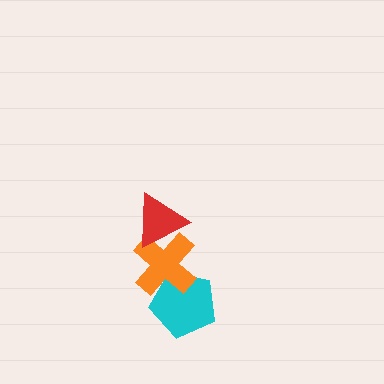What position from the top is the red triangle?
The red triangle is 1st from the top.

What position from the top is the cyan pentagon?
The cyan pentagon is 3rd from the top.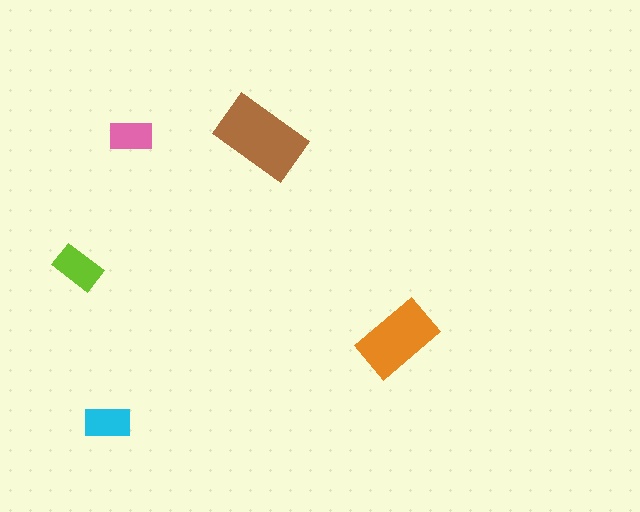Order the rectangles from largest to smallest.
the brown one, the orange one, the lime one, the cyan one, the pink one.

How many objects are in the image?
There are 5 objects in the image.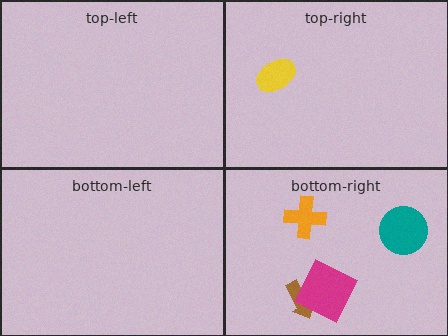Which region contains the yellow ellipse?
The top-right region.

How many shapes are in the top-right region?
1.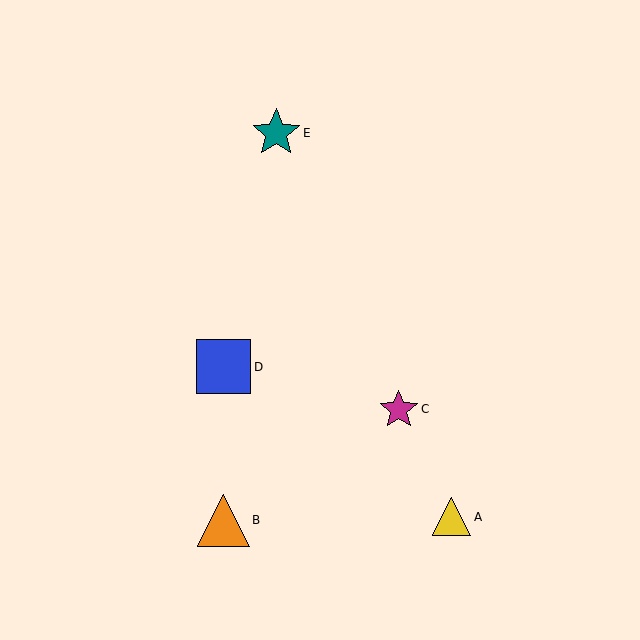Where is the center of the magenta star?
The center of the magenta star is at (399, 409).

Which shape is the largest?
The blue square (labeled D) is the largest.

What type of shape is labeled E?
Shape E is a teal star.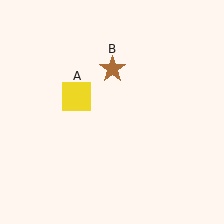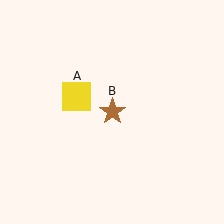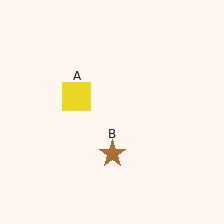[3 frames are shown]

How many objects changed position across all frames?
1 object changed position: brown star (object B).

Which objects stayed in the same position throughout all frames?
Yellow square (object A) remained stationary.